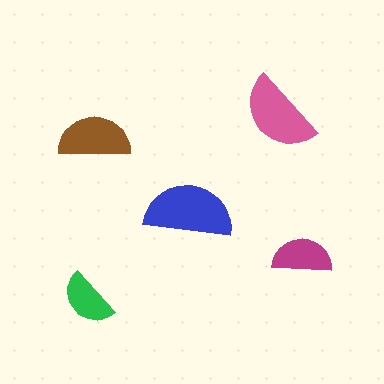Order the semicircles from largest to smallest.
the blue one, the pink one, the brown one, the magenta one, the green one.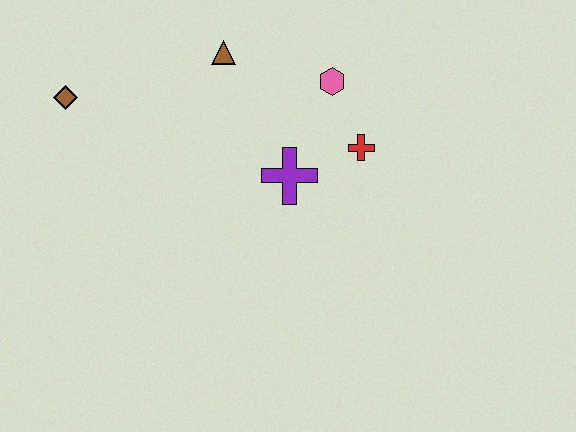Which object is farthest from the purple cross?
The brown diamond is farthest from the purple cross.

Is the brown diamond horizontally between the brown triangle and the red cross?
No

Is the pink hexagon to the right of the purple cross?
Yes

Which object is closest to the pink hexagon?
The red cross is closest to the pink hexagon.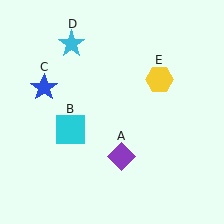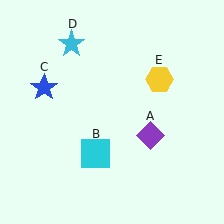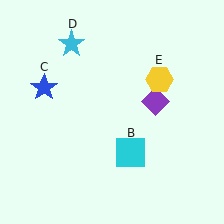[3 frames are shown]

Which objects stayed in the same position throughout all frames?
Blue star (object C) and cyan star (object D) and yellow hexagon (object E) remained stationary.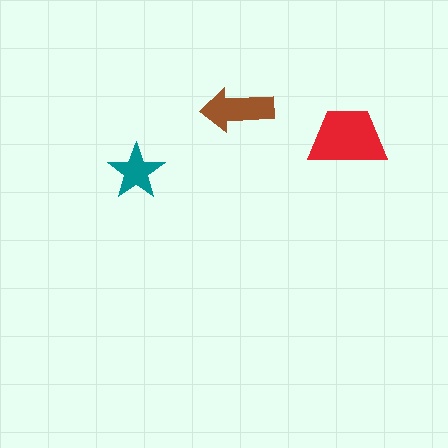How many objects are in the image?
There are 3 objects in the image.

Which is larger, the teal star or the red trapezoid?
The red trapezoid.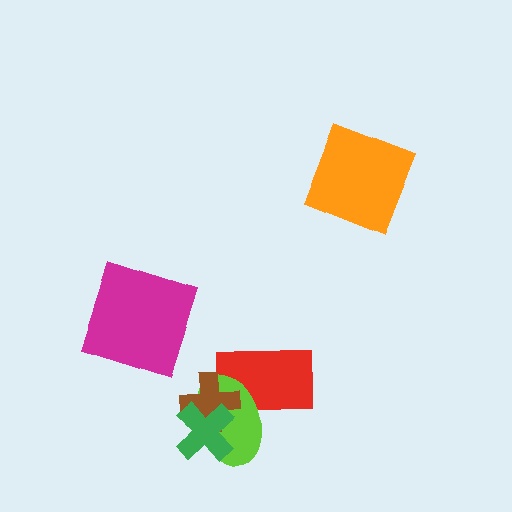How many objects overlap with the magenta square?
0 objects overlap with the magenta square.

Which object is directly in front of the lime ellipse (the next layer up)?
The brown cross is directly in front of the lime ellipse.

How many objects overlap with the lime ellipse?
3 objects overlap with the lime ellipse.